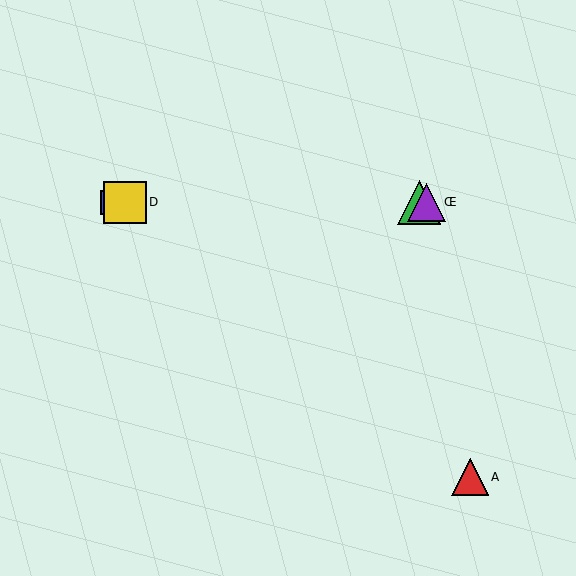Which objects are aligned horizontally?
Objects B, C, D, E are aligned horizontally.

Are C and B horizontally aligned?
Yes, both are at y≈202.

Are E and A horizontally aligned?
No, E is at y≈202 and A is at y≈477.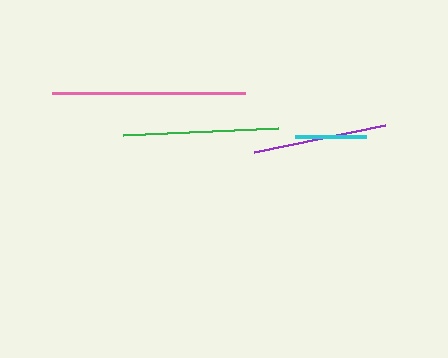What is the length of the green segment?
The green segment is approximately 156 pixels long.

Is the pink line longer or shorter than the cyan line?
The pink line is longer than the cyan line.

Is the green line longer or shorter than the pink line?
The pink line is longer than the green line.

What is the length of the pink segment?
The pink segment is approximately 192 pixels long.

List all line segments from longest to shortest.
From longest to shortest: pink, green, purple, cyan.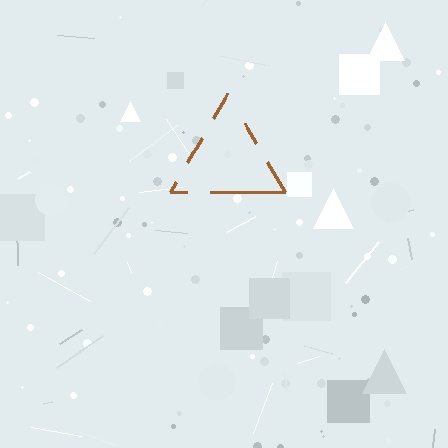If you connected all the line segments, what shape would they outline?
They would outline a triangle.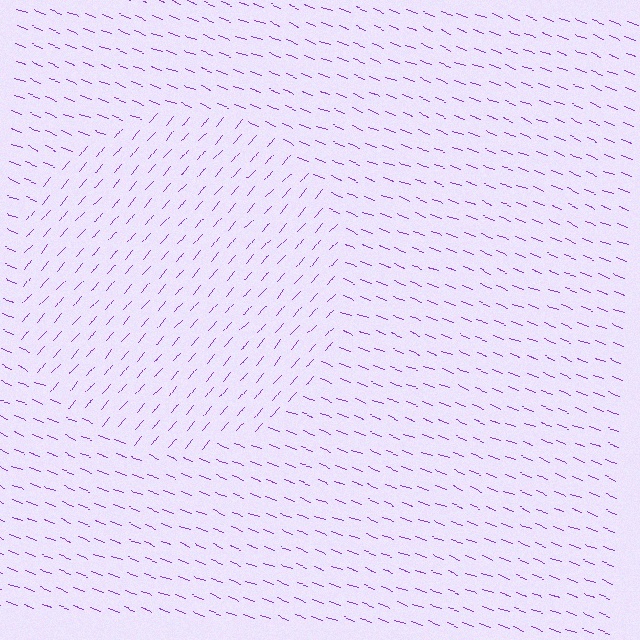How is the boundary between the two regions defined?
The boundary is defined purely by a change in line orientation (approximately 70 degrees difference). All lines are the same color and thickness.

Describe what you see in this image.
The image is filled with small purple line segments. A circle region in the image has lines oriented differently from the surrounding lines, creating a visible texture boundary.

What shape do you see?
I see a circle.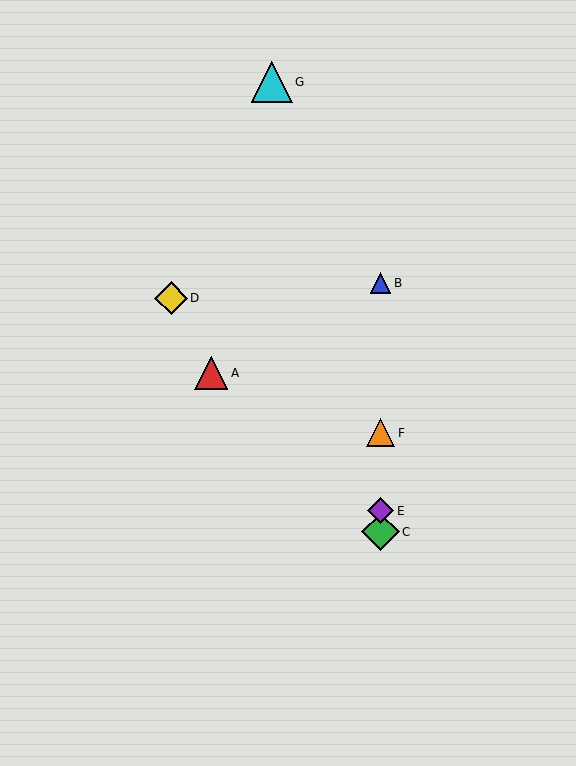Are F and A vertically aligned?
No, F is at x≈381 and A is at x≈211.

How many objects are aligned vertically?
4 objects (B, C, E, F) are aligned vertically.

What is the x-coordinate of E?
Object E is at x≈381.